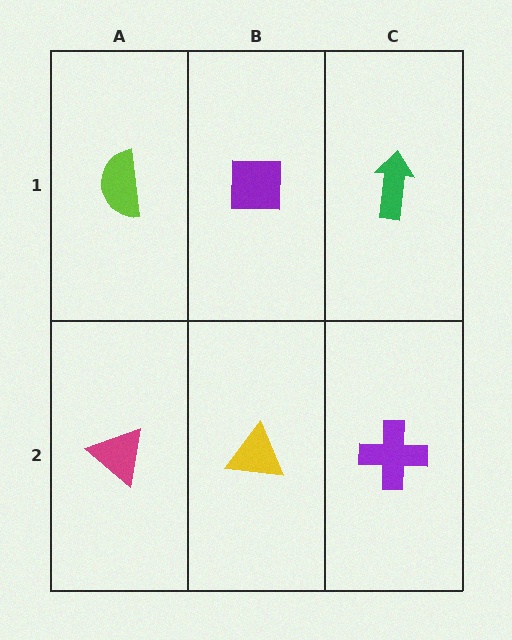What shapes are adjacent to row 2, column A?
A lime semicircle (row 1, column A), a yellow triangle (row 2, column B).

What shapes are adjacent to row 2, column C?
A green arrow (row 1, column C), a yellow triangle (row 2, column B).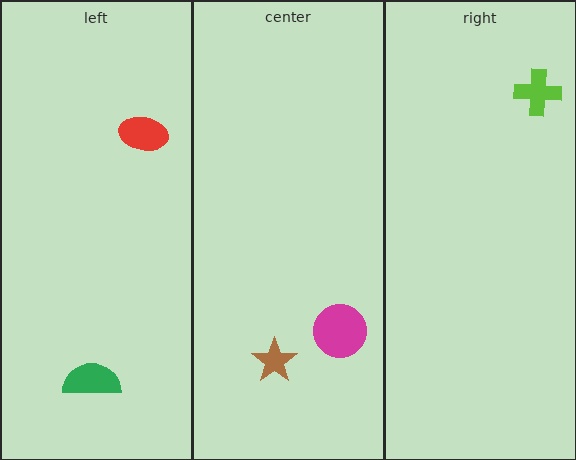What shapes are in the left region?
The green semicircle, the red ellipse.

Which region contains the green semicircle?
The left region.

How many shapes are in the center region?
2.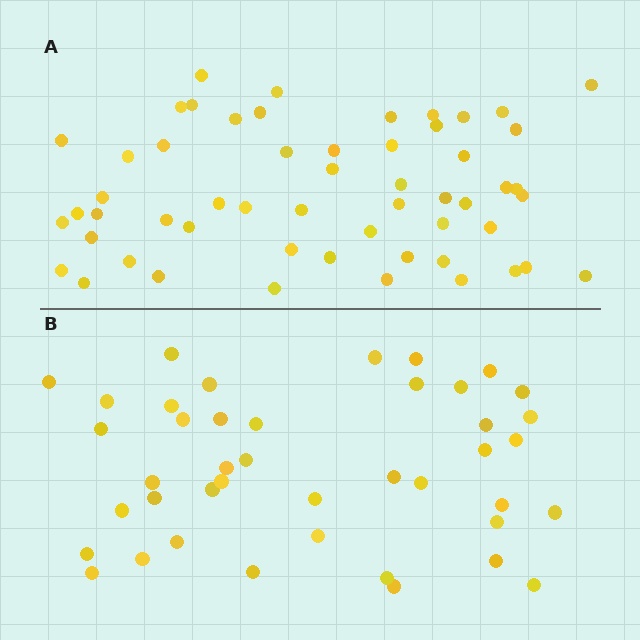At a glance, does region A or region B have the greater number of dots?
Region A (the top region) has more dots.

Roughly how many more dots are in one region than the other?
Region A has approximately 15 more dots than region B.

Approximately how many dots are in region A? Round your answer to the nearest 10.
About 60 dots. (The exact count is 55, which rounds to 60.)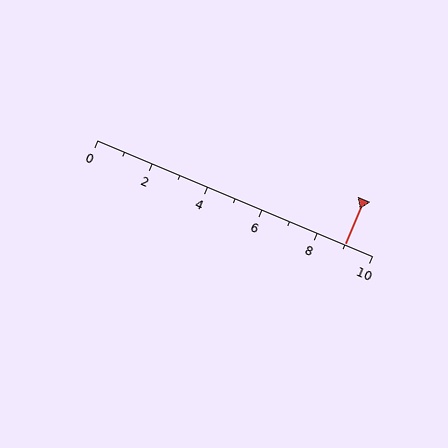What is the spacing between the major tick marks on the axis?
The major ticks are spaced 2 apart.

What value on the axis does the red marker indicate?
The marker indicates approximately 9.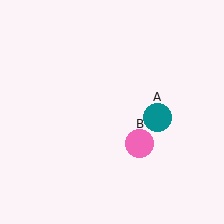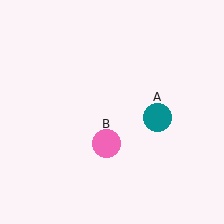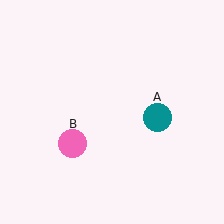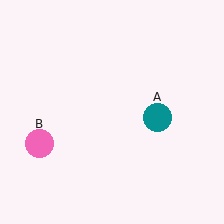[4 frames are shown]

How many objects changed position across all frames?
1 object changed position: pink circle (object B).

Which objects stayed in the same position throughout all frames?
Teal circle (object A) remained stationary.